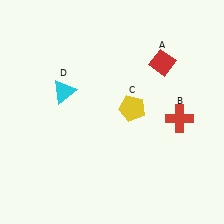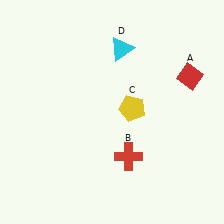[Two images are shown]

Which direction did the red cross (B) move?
The red cross (B) moved left.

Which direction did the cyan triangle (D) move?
The cyan triangle (D) moved right.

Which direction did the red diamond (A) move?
The red diamond (A) moved right.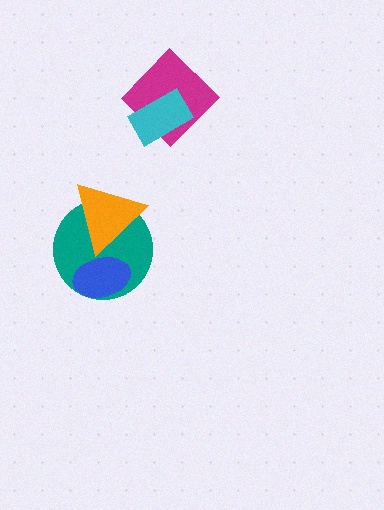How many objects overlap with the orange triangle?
2 objects overlap with the orange triangle.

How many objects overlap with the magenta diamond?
1 object overlaps with the magenta diamond.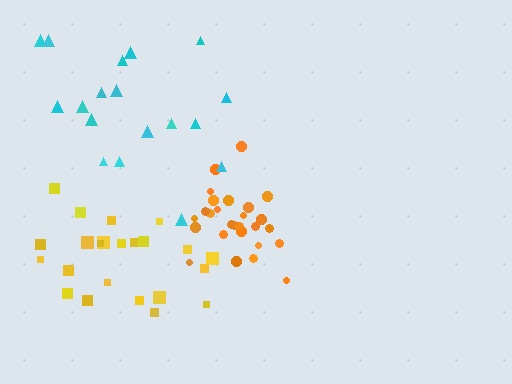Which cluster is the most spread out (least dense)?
Cyan.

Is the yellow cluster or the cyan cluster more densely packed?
Yellow.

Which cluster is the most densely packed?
Orange.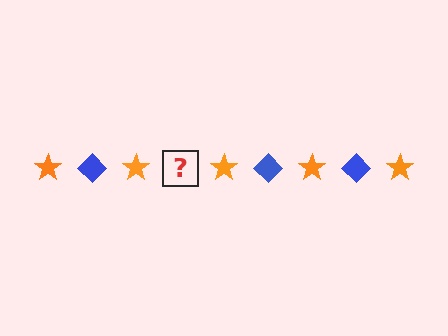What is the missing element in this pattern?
The missing element is a blue diamond.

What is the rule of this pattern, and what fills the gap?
The rule is that the pattern alternates between orange star and blue diamond. The gap should be filled with a blue diamond.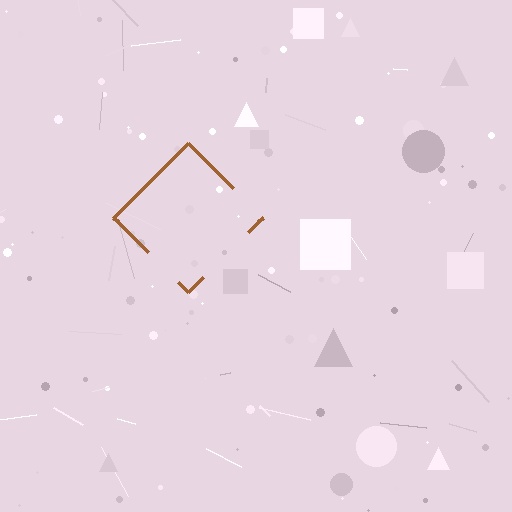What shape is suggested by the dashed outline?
The dashed outline suggests a diamond.